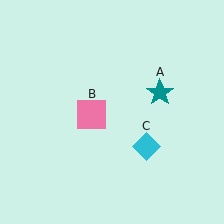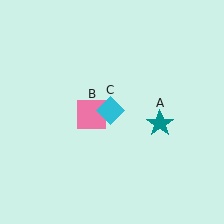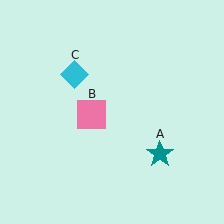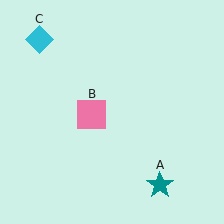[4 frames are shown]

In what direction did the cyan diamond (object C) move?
The cyan diamond (object C) moved up and to the left.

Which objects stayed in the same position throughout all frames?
Pink square (object B) remained stationary.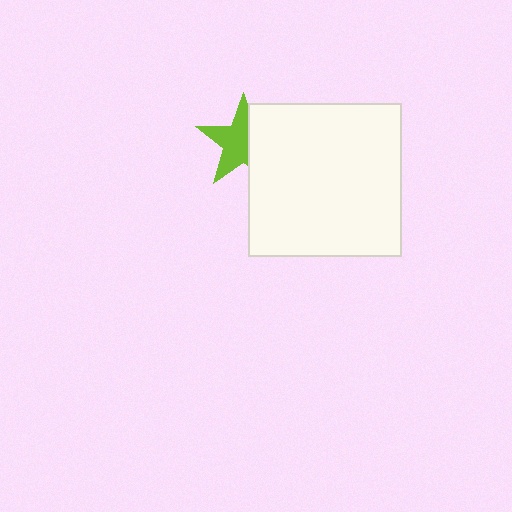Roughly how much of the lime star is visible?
About half of it is visible (roughly 60%).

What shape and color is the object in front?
The object in front is a white square.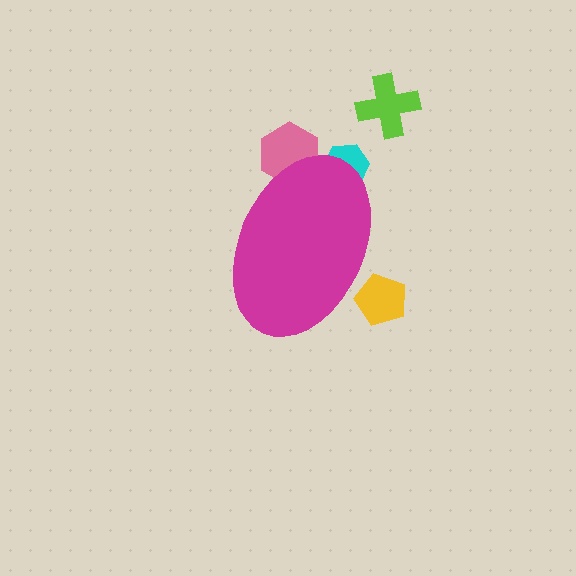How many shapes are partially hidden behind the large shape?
3 shapes are partially hidden.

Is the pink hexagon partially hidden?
Yes, the pink hexagon is partially hidden behind the magenta ellipse.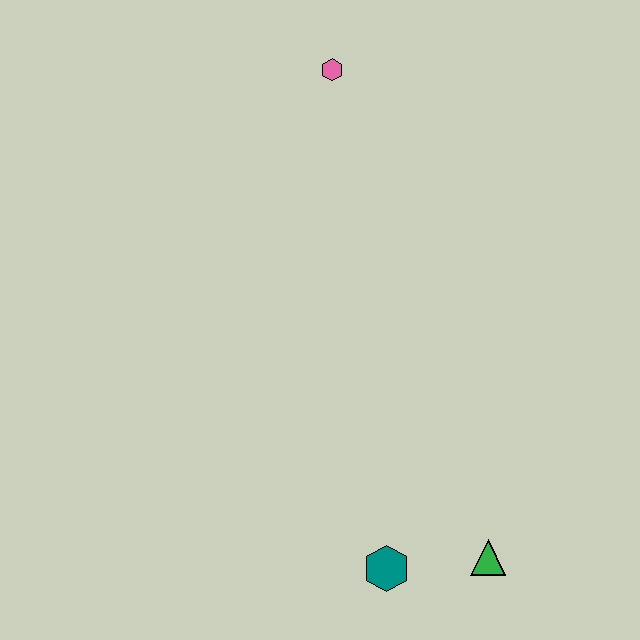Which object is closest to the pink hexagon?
The teal hexagon is closest to the pink hexagon.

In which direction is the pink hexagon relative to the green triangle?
The pink hexagon is above the green triangle.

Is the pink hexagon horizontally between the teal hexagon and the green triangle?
No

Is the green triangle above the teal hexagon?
Yes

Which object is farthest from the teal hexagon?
The pink hexagon is farthest from the teal hexagon.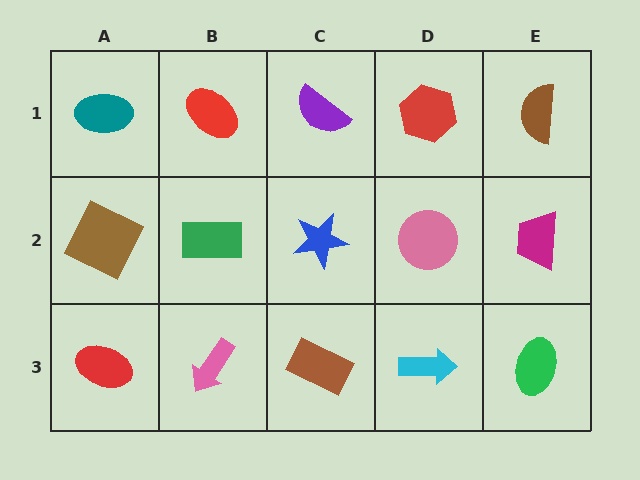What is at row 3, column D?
A cyan arrow.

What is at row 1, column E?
A brown semicircle.